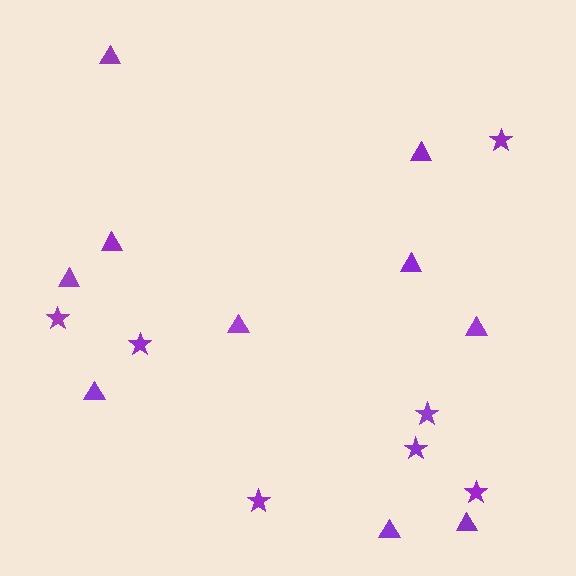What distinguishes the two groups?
There are 2 groups: one group of triangles (10) and one group of stars (7).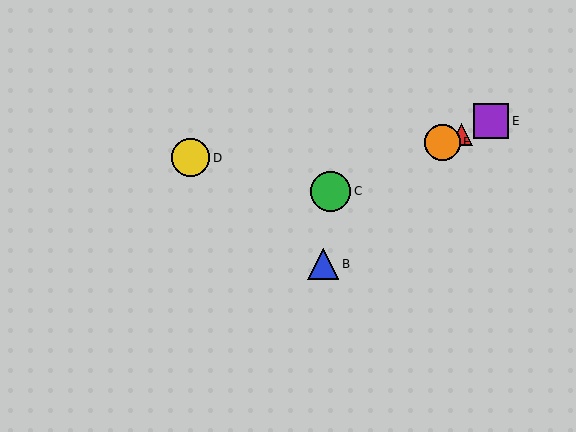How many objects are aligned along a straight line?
4 objects (A, C, E, F) are aligned along a straight line.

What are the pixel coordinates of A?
Object A is at (461, 134).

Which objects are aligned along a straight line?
Objects A, C, E, F are aligned along a straight line.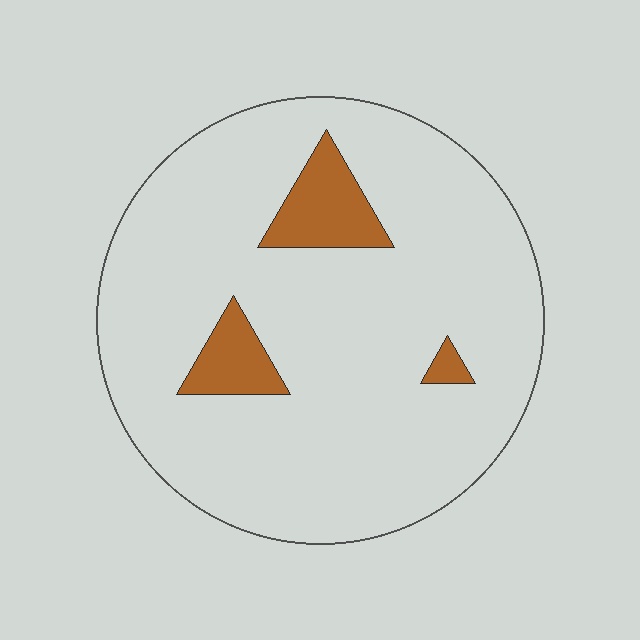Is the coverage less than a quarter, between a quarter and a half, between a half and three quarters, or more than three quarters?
Less than a quarter.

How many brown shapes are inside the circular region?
3.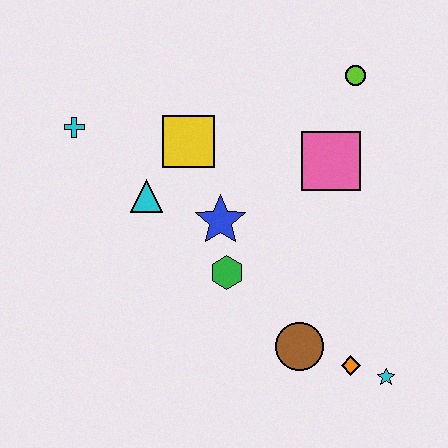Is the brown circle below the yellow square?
Yes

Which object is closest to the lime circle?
The pink square is closest to the lime circle.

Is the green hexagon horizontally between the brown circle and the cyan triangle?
Yes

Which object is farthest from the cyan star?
The cyan cross is farthest from the cyan star.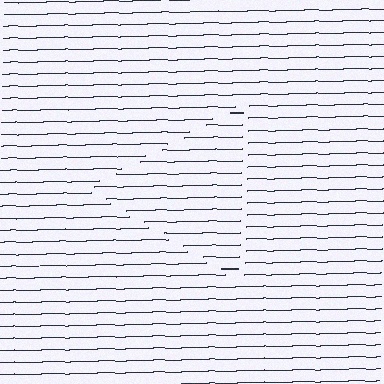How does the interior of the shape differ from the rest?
The interior of the shape contains the same grating, shifted by half a period — the contour is defined by the phase discontinuity where line-ends from the inner and outer gratings abut.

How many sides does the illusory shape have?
3 sides — the line-ends trace a triangle.